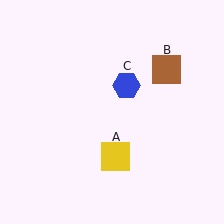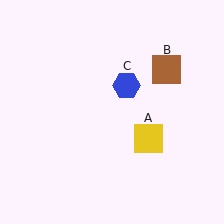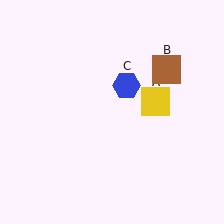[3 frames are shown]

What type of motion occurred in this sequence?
The yellow square (object A) rotated counterclockwise around the center of the scene.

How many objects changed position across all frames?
1 object changed position: yellow square (object A).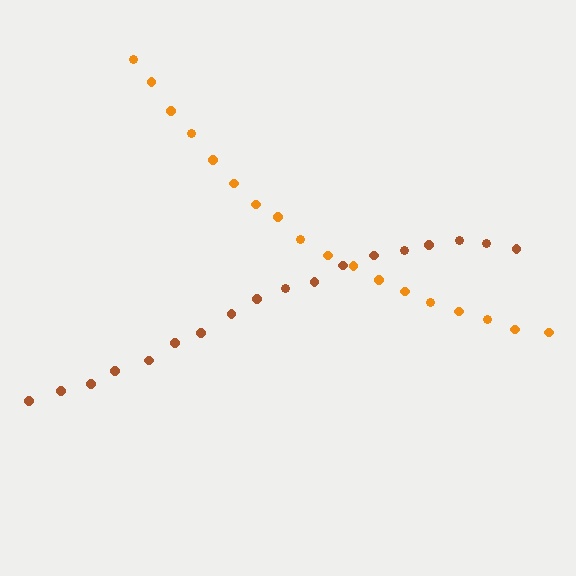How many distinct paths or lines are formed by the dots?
There are 2 distinct paths.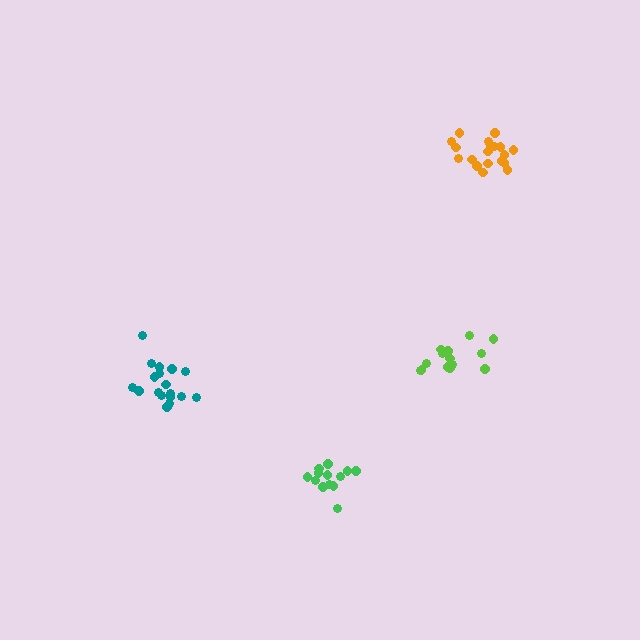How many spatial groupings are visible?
There are 4 spatial groupings.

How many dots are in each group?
Group 1: 14 dots, Group 2: 18 dots, Group 3: 14 dots, Group 4: 19 dots (65 total).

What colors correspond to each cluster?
The clusters are colored: green, teal, lime, orange.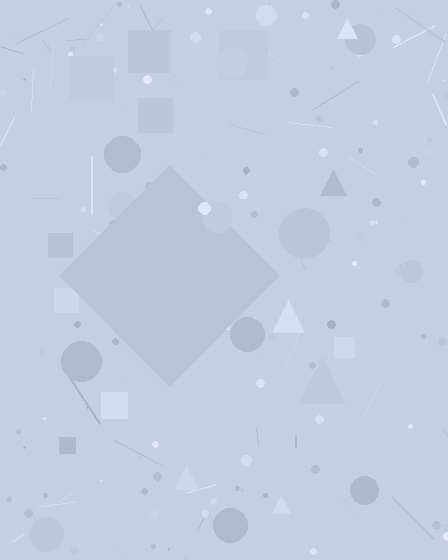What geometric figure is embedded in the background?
A diamond is embedded in the background.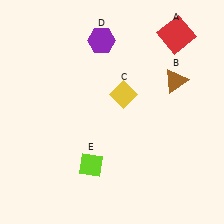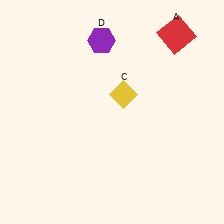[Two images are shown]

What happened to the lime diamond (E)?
The lime diamond (E) was removed in Image 2. It was in the bottom-left area of Image 1.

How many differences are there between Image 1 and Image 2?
There are 2 differences between the two images.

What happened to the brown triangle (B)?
The brown triangle (B) was removed in Image 2. It was in the top-right area of Image 1.